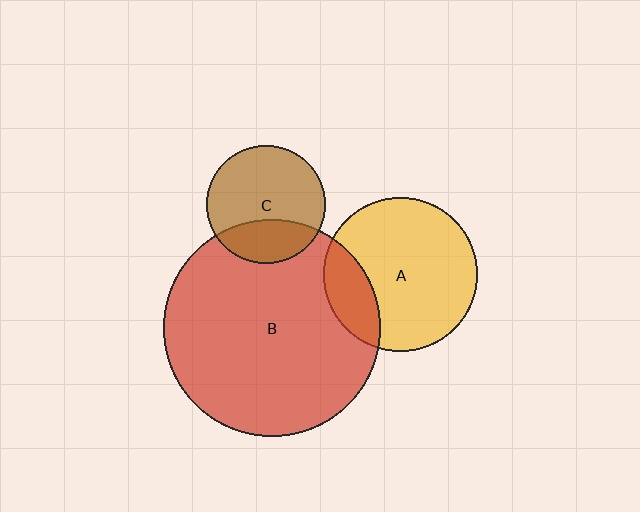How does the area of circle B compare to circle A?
Approximately 2.0 times.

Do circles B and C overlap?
Yes.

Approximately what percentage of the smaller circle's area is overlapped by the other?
Approximately 30%.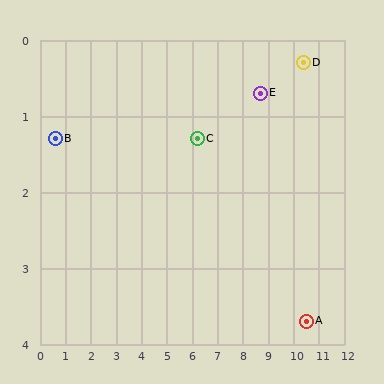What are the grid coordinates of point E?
Point E is at approximately (8.7, 0.7).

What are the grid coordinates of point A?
Point A is at approximately (10.5, 3.7).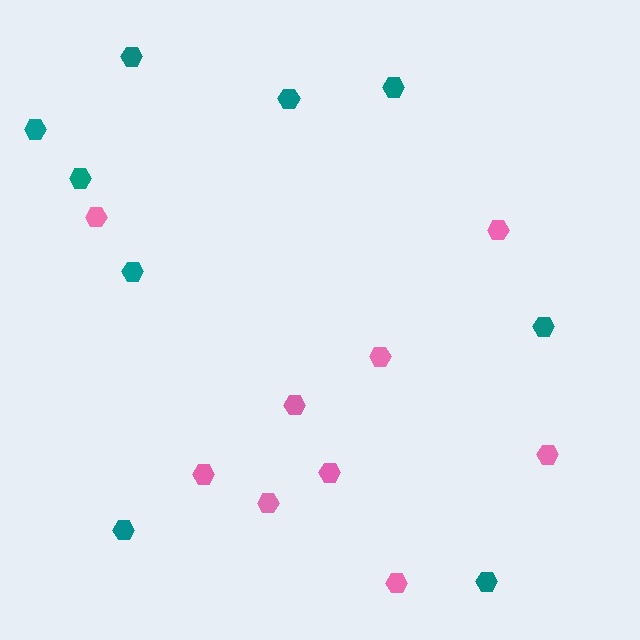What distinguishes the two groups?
There are 2 groups: one group of pink hexagons (9) and one group of teal hexagons (9).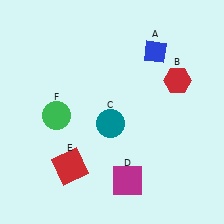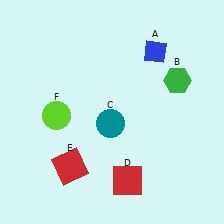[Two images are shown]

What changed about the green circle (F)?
In Image 1, F is green. In Image 2, it changed to lime.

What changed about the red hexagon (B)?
In Image 1, B is red. In Image 2, it changed to green.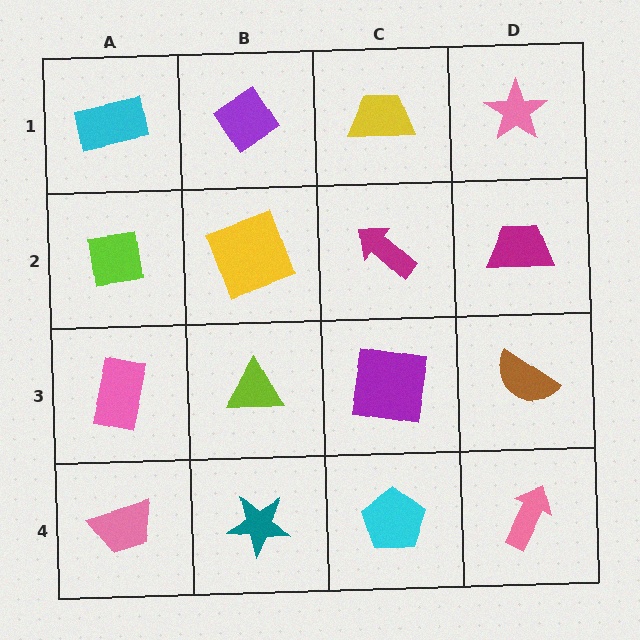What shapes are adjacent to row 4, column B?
A lime triangle (row 3, column B), a pink trapezoid (row 4, column A), a cyan pentagon (row 4, column C).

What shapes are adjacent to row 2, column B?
A purple diamond (row 1, column B), a lime triangle (row 3, column B), a lime square (row 2, column A), a magenta arrow (row 2, column C).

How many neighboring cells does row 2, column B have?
4.